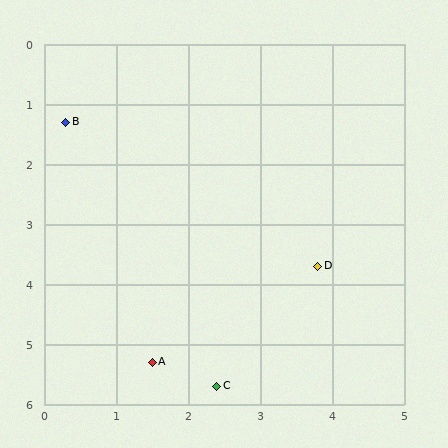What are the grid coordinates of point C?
Point C is at approximately (2.4, 5.7).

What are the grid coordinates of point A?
Point A is at approximately (1.5, 5.3).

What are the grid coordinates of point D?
Point D is at approximately (3.8, 3.7).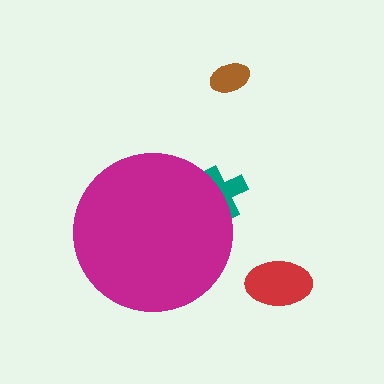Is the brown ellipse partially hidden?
No, the brown ellipse is fully visible.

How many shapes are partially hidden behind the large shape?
1 shape is partially hidden.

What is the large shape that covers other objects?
A magenta circle.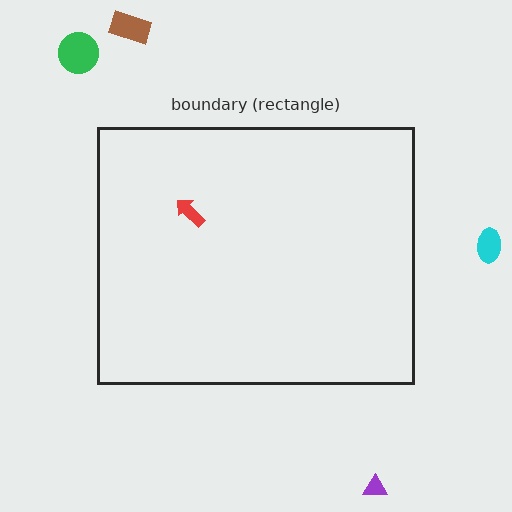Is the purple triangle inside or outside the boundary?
Outside.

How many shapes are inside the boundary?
1 inside, 4 outside.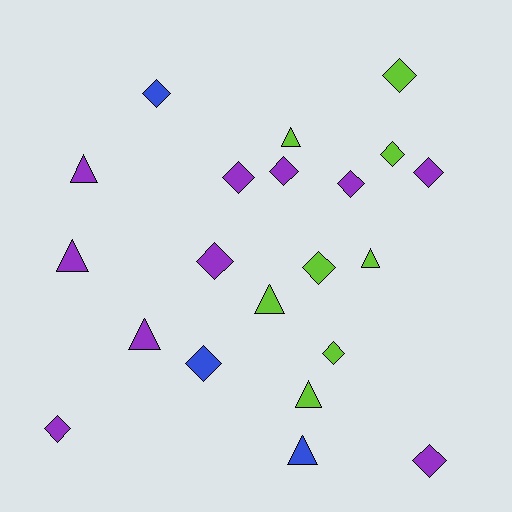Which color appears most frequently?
Purple, with 10 objects.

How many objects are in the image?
There are 21 objects.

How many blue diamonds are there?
There are 2 blue diamonds.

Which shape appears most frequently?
Diamond, with 13 objects.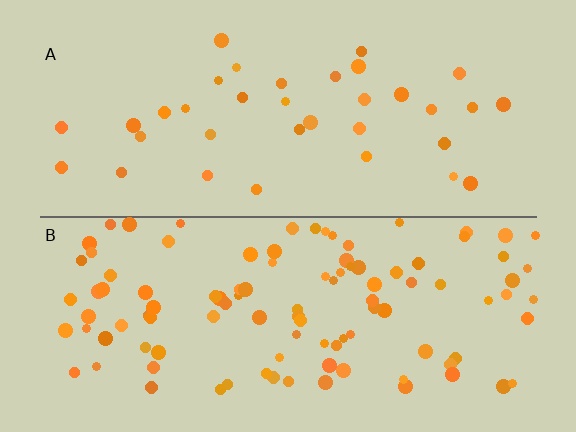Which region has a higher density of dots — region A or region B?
B (the bottom).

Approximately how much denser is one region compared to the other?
Approximately 2.9× — region B over region A.